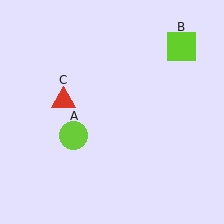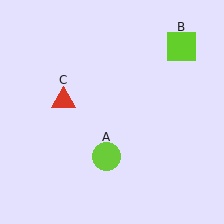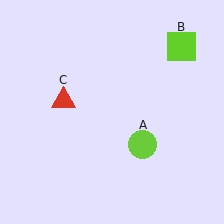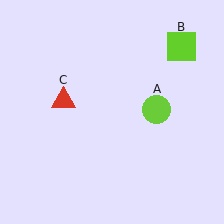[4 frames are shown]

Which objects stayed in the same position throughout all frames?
Lime square (object B) and red triangle (object C) remained stationary.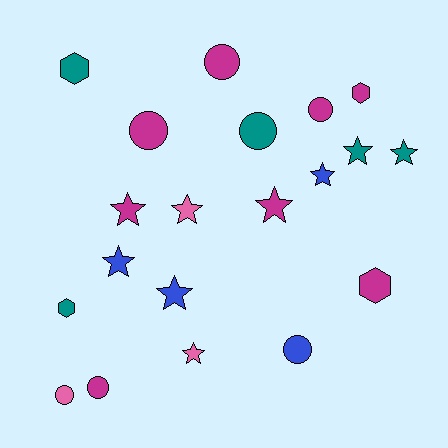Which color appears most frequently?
Magenta, with 8 objects.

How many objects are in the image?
There are 20 objects.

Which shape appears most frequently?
Star, with 9 objects.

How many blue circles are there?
There is 1 blue circle.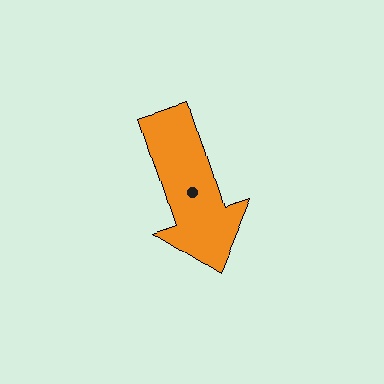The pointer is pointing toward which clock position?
Roughly 5 o'clock.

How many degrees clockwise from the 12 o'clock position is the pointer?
Approximately 162 degrees.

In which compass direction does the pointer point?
South.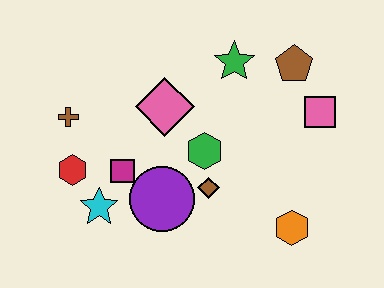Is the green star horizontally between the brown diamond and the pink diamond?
No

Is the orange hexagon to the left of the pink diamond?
No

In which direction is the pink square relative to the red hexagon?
The pink square is to the right of the red hexagon.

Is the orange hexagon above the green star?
No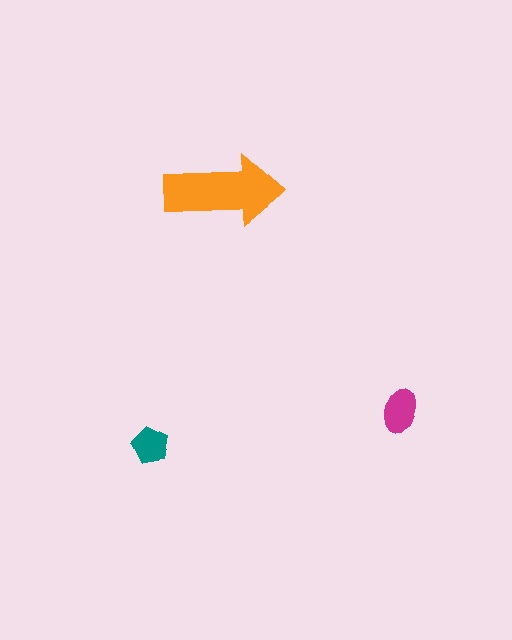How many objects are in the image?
There are 3 objects in the image.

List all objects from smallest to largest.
The teal pentagon, the magenta ellipse, the orange arrow.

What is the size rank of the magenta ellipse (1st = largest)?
2nd.